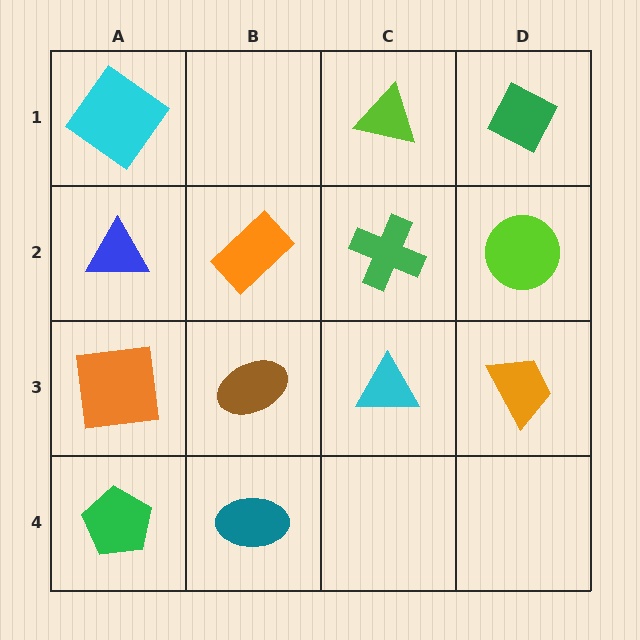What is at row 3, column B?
A brown ellipse.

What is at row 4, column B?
A teal ellipse.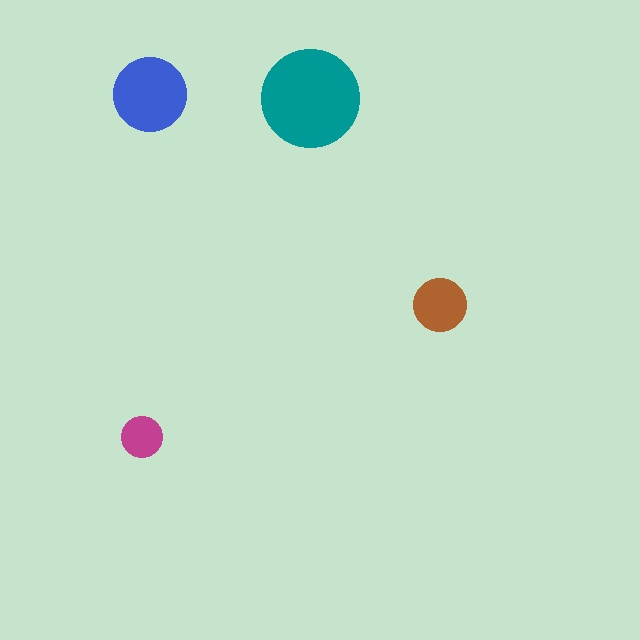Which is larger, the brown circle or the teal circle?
The teal one.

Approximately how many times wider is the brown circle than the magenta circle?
About 1.5 times wider.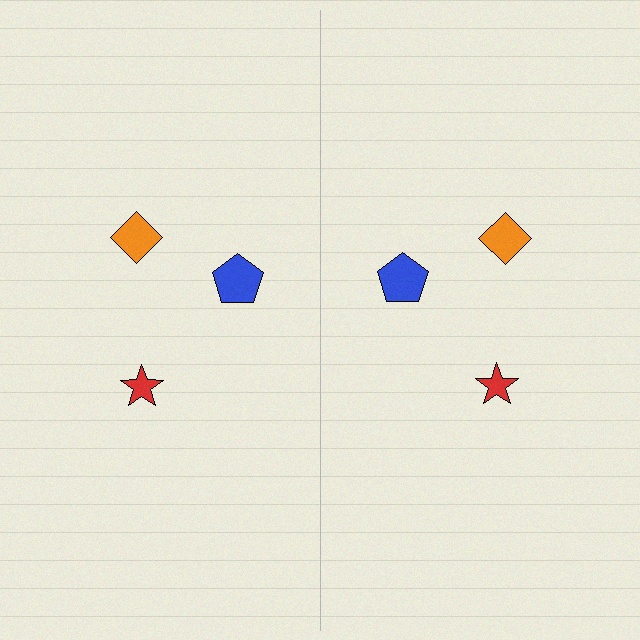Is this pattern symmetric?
Yes, this pattern has bilateral (reflection) symmetry.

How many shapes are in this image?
There are 6 shapes in this image.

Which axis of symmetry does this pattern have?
The pattern has a vertical axis of symmetry running through the center of the image.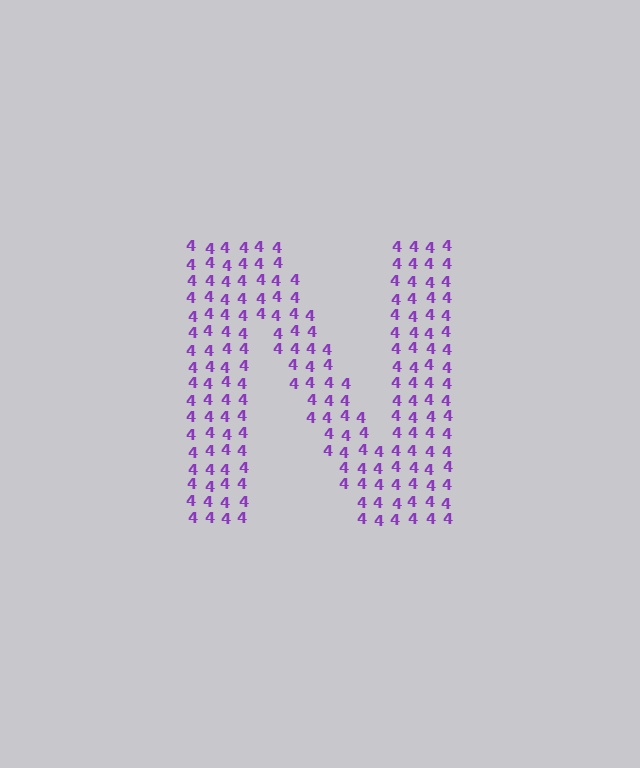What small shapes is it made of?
It is made of small digit 4's.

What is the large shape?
The large shape is the letter N.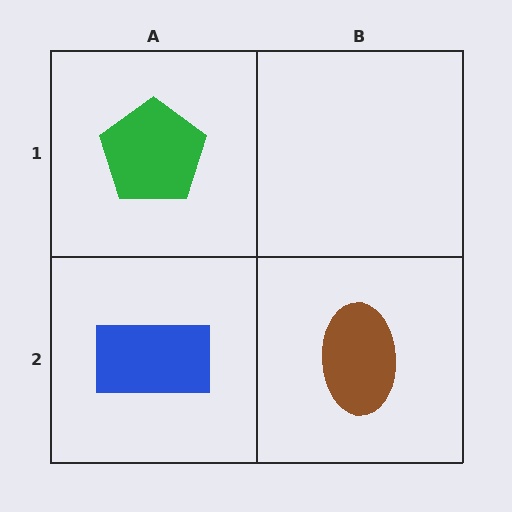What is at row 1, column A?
A green pentagon.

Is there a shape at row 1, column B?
No, that cell is empty.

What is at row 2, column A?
A blue rectangle.